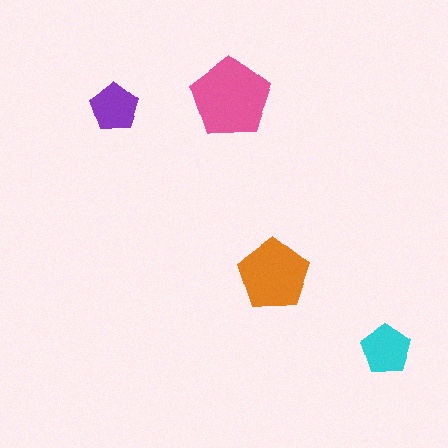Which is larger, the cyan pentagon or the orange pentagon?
The orange one.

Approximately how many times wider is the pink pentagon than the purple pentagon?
About 1.5 times wider.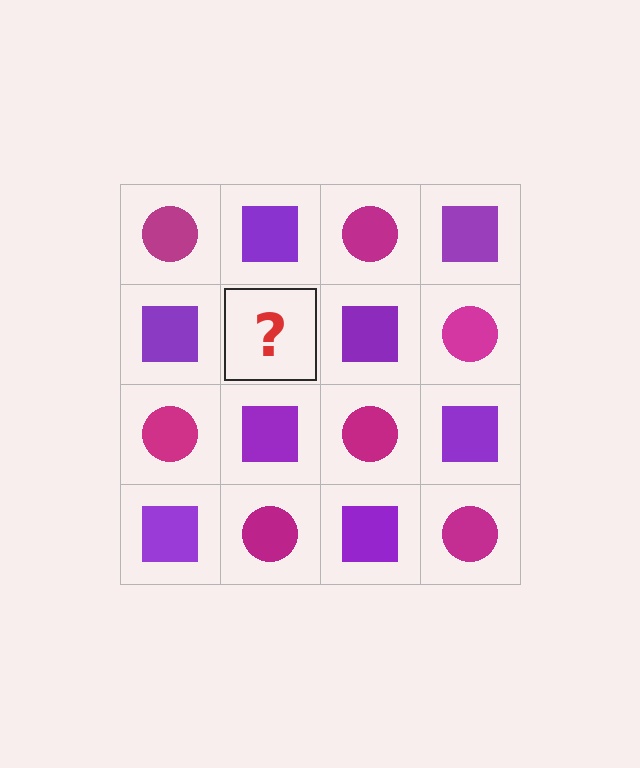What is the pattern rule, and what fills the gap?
The rule is that it alternates magenta circle and purple square in a checkerboard pattern. The gap should be filled with a magenta circle.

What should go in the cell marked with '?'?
The missing cell should contain a magenta circle.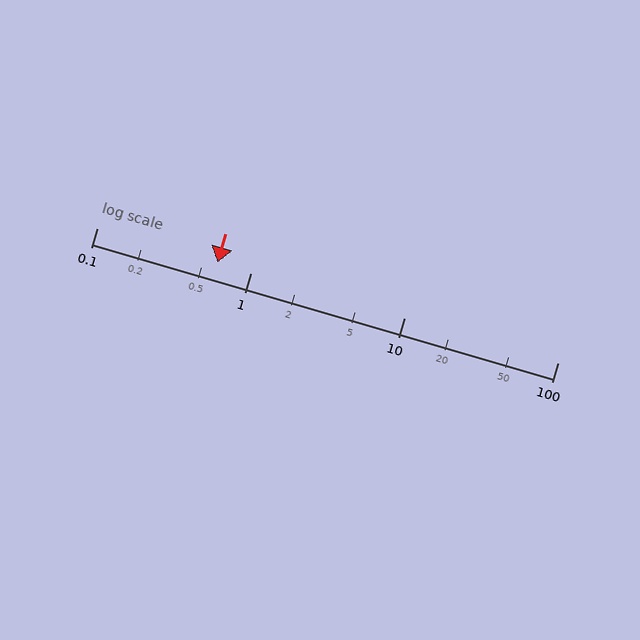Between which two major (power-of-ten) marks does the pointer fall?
The pointer is between 0.1 and 1.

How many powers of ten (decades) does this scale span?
The scale spans 3 decades, from 0.1 to 100.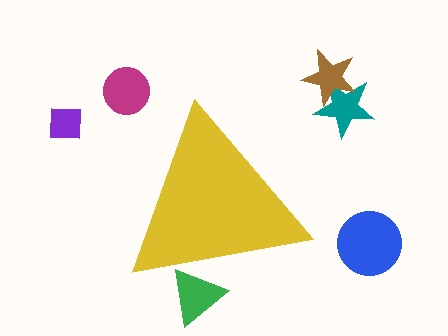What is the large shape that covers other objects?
A yellow triangle.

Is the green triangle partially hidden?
Yes, the green triangle is partially hidden behind the yellow triangle.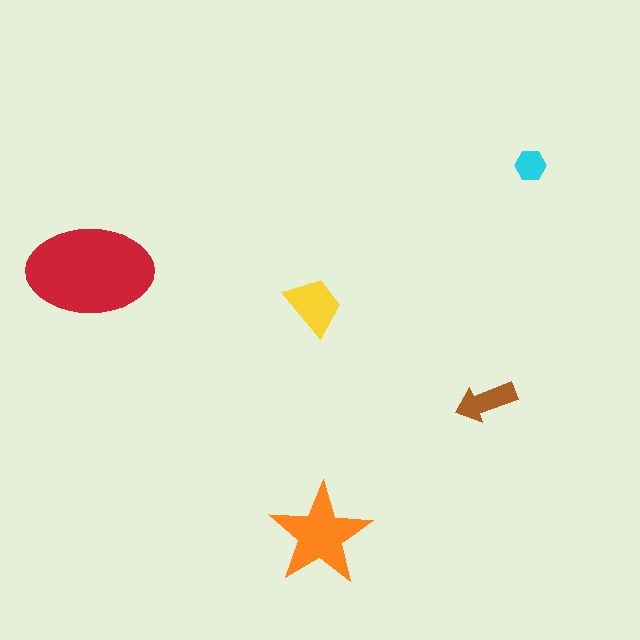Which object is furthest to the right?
The cyan hexagon is rightmost.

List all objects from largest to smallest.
The red ellipse, the orange star, the yellow trapezoid, the brown arrow, the cyan hexagon.